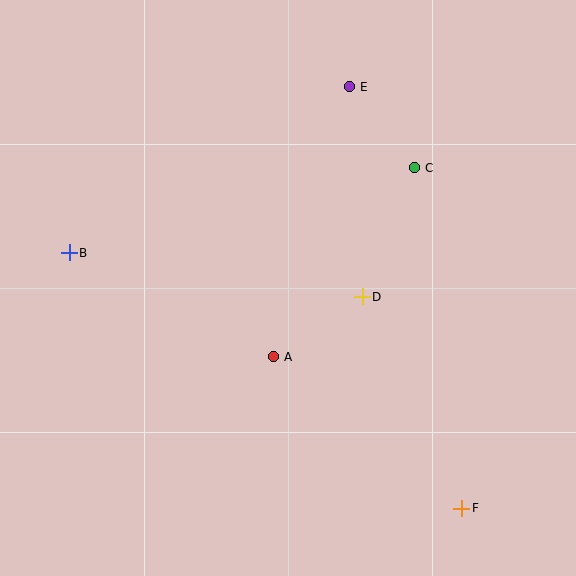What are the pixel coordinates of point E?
Point E is at (350, 87).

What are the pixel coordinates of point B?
Point B is at (69, 253).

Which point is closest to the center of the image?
Point A at (274, 357) is closest to the center.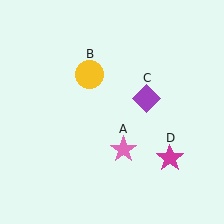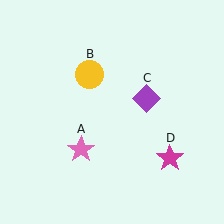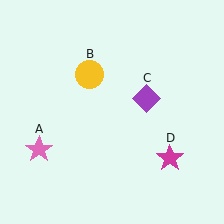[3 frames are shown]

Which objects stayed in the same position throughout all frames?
Yellow circle (object B) and purple diamond (object C) and magenta star (object D) remained stationary.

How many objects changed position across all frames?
1 object changed position: pink star (object A).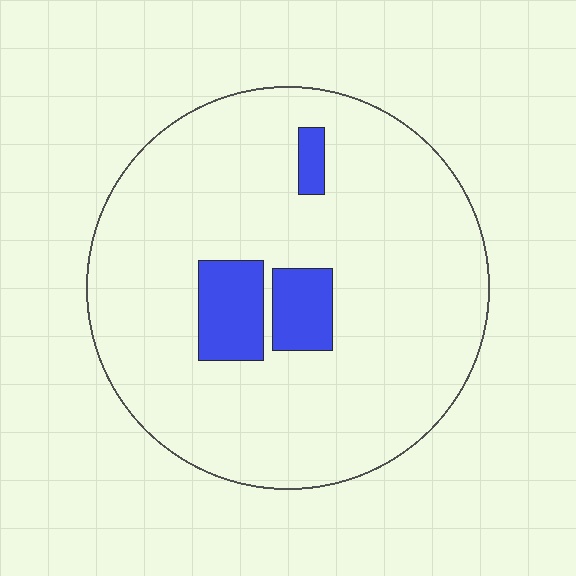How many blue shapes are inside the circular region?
3.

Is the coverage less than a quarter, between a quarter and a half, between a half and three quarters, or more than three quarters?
Less than a quarter.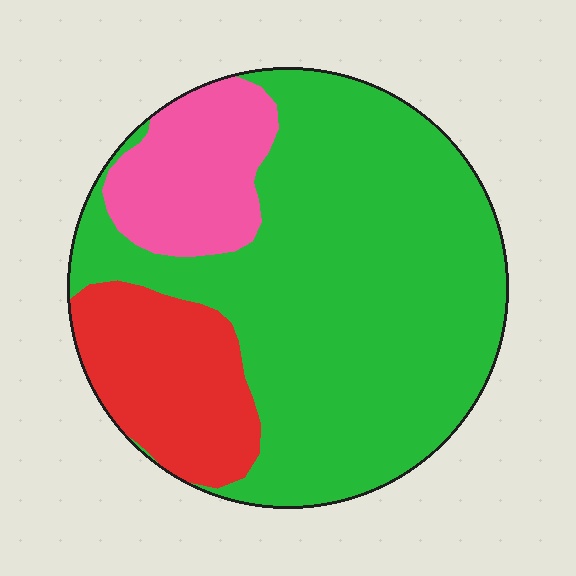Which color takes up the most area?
Green, at roughly 65%.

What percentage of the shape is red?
Red takes up about one sixth (1/6) of the shape.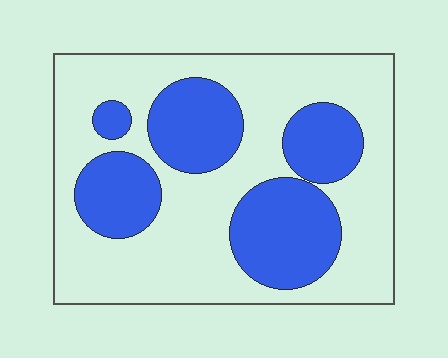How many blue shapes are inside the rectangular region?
5.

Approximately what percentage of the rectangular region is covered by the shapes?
Approximately 35%.